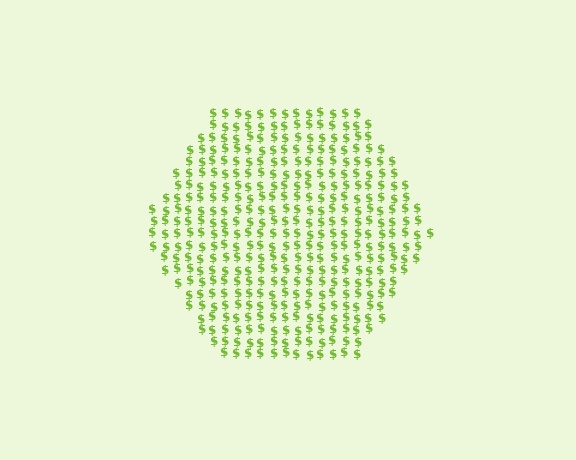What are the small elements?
The small elements are dollar signs.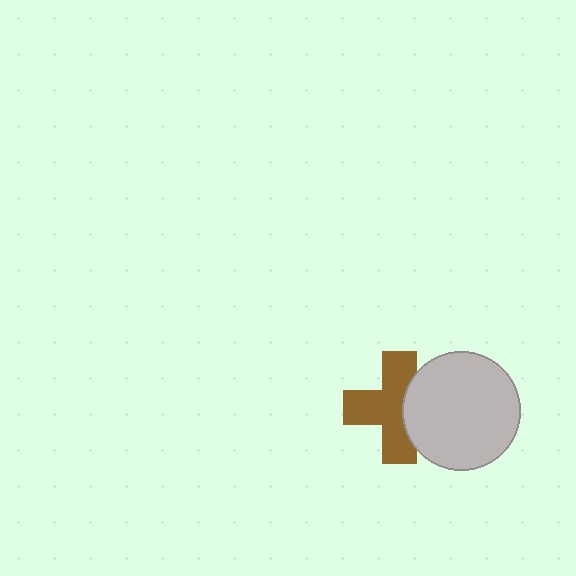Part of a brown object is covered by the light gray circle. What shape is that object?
It is a cross.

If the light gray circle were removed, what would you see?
You would see the complete brown cross.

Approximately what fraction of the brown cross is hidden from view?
Roughly 33% of the brown cross is hidden behind the light gray circle.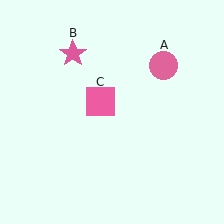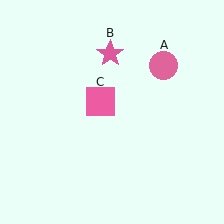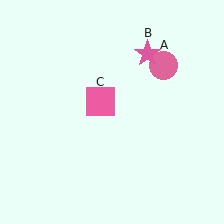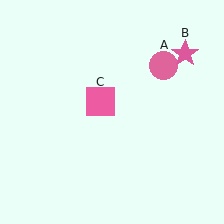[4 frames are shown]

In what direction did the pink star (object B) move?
The pink star (object B) moved right.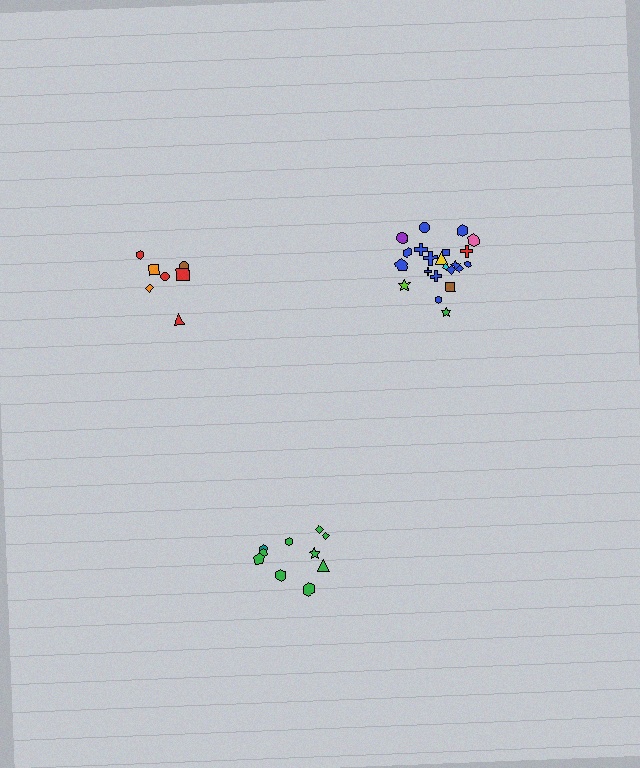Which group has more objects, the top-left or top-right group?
The top-right group.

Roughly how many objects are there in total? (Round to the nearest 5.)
Roughly 40 objects in total.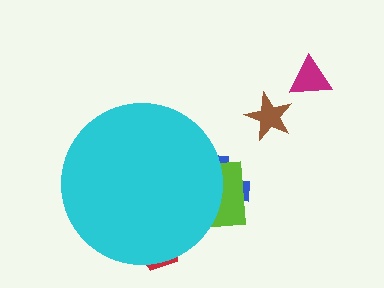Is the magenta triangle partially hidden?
No, the magenta triangle is fully visible.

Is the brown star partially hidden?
No, the brown star is fully visible.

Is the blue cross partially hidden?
Yes, the blue cross is partially hidden behind the cyan circle.